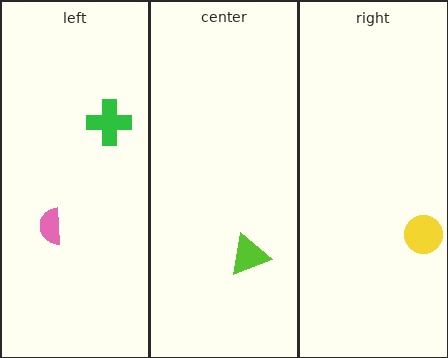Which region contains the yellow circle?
The right region.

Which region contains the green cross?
The left region.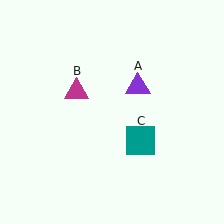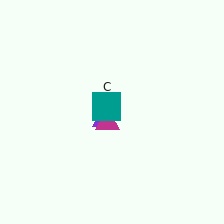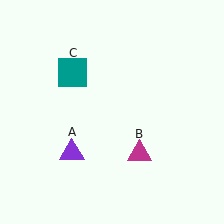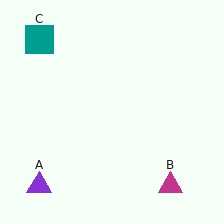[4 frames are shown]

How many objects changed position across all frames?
3 objects changed position: purple triangle (object A), magenta triangle (object B), teal square (object C).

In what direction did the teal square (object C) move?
The teal square (object C) moved up and to the left.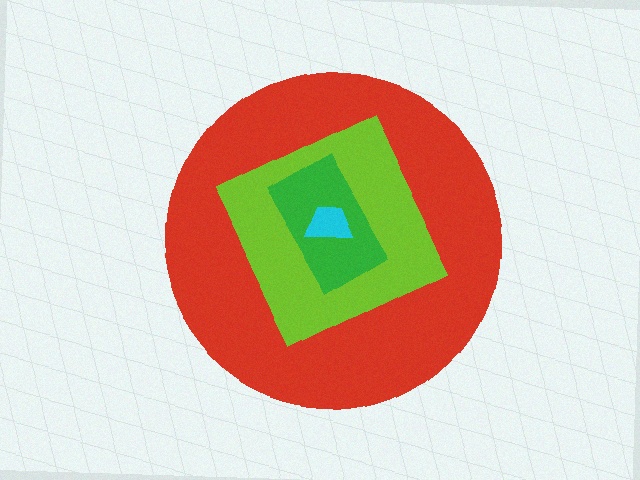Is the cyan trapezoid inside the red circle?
Yes.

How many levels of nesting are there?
4.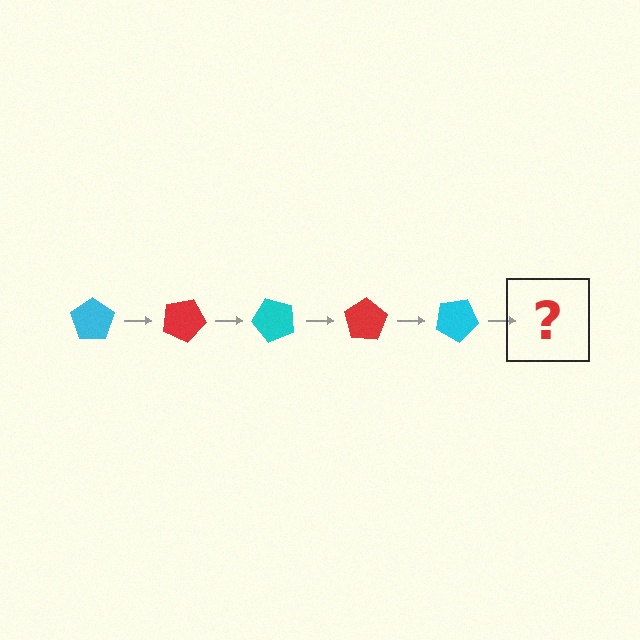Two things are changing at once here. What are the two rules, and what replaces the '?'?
The two rules are that it rotates 25 degrees each step and the color cycles through cyan and red. The '?' should be a red pentagon, rotated 125 degrees from the start.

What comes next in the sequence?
The next element should be a red pentagon, rotated 125 degrees from the start.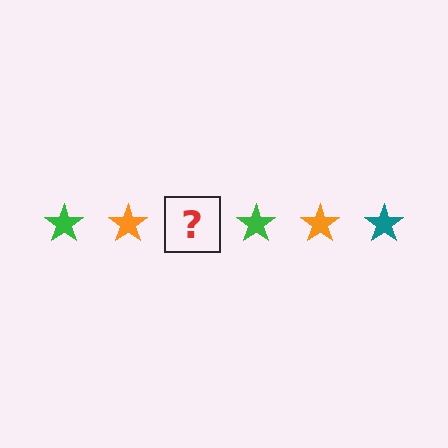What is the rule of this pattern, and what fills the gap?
The rule is that the pattern cycles through green, orange, teal stars. The gap should be filled with a teal star.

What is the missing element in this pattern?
The missing element is a teal star.